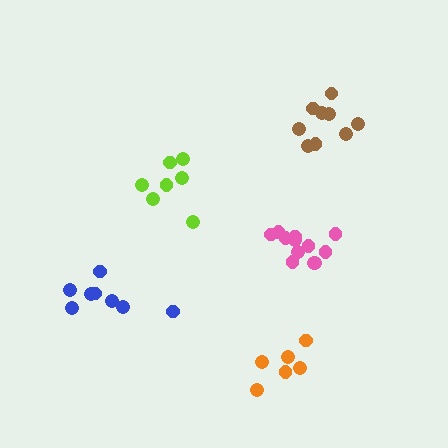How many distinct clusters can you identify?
There are 5 distinct clusters.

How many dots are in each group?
Group 1: 9 dots, Group 2: 12 dots, Group 3: 6 dots, Group 4: 7 dots, Group 5: 8 dots (42 total).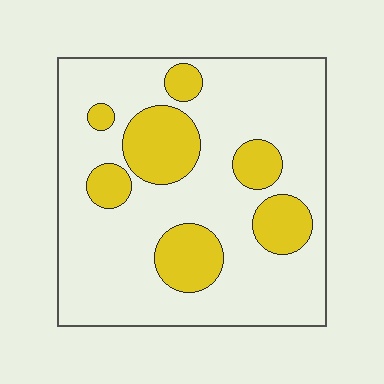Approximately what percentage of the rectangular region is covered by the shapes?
Approximately 25%.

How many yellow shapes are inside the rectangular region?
7.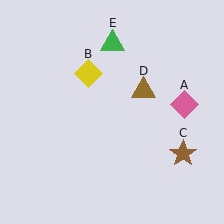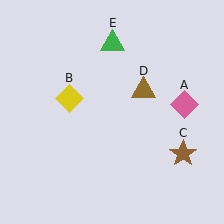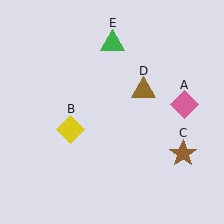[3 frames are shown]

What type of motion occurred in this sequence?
The yellow diamond (object B) rotated counterclockwise around the center of the scene.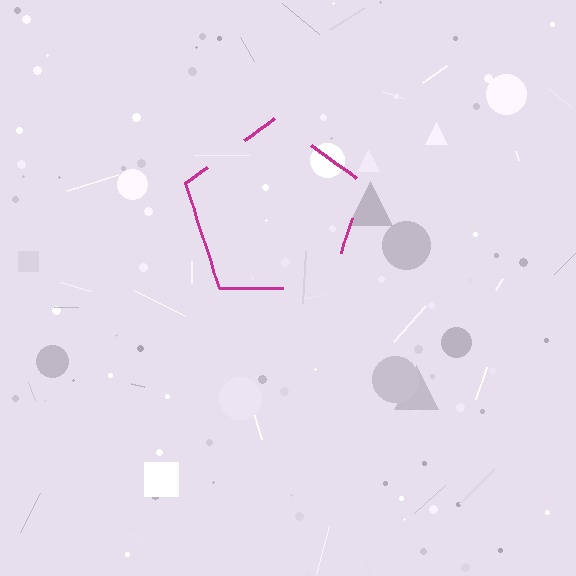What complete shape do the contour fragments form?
The contour fragments form a pentagon.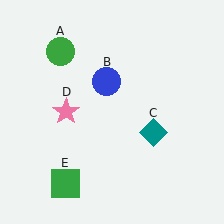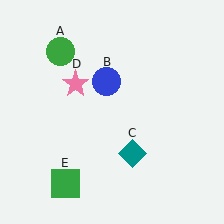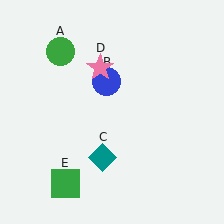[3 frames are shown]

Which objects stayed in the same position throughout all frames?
Green circle (object A) and blue circle (object B) and green square (object E) remained stationary.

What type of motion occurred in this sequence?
The teal diamond (object C), pink star (object D) rotated clockwise around the center of the scene.